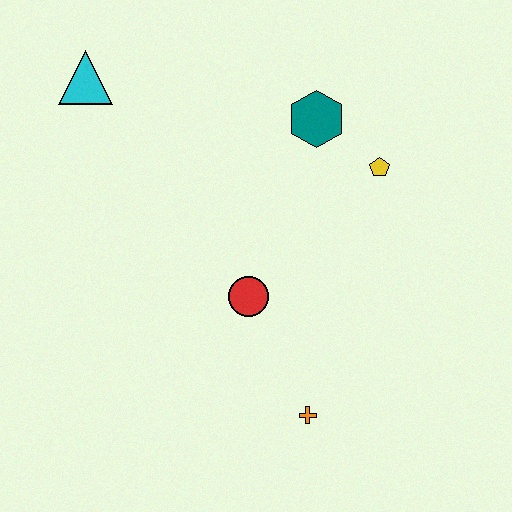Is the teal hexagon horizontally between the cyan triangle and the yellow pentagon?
Yes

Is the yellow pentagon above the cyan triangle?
No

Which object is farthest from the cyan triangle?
The orange cross is farthest from the cyan triangle.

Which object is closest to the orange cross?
The red circle is closest to the orange cross.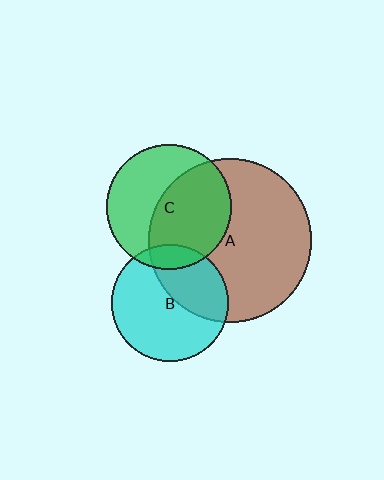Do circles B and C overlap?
Yes.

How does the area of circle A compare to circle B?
Approximately 2.0 times.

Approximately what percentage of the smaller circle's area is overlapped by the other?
Approximately 10%.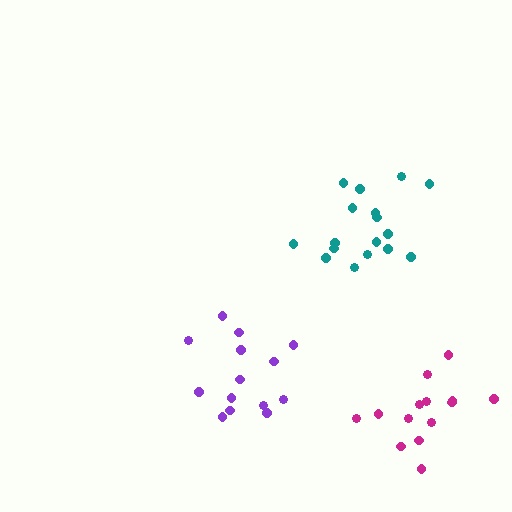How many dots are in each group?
Group 1: 14 dots, Group 2: 14 dots, Group 3: 17 dots (45 total).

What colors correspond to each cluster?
The clusters are colored: purple, magenta, teal.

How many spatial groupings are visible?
There are 3 spatial groupings.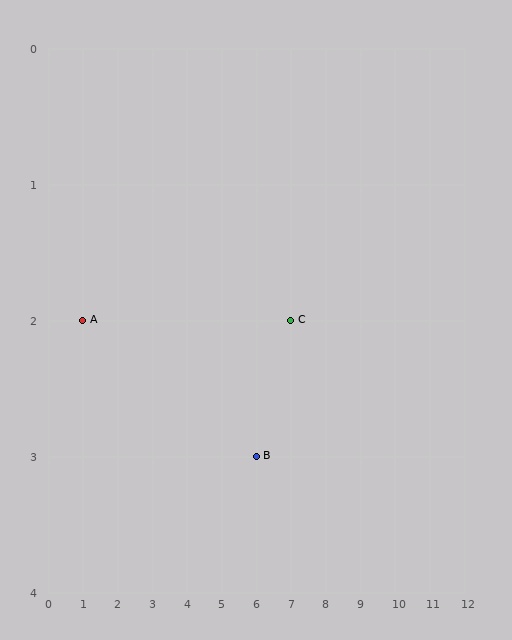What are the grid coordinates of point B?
Point B is at grid coordinates (6, 3).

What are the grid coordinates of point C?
Point C is at grid coordinates (7, 2).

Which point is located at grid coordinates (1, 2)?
Point A is at (1, 2).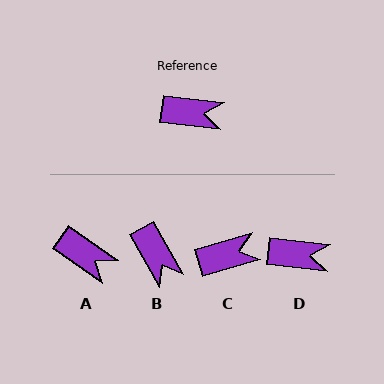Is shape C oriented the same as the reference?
No, it is off by about 23 degrees.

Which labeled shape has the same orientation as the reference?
D.